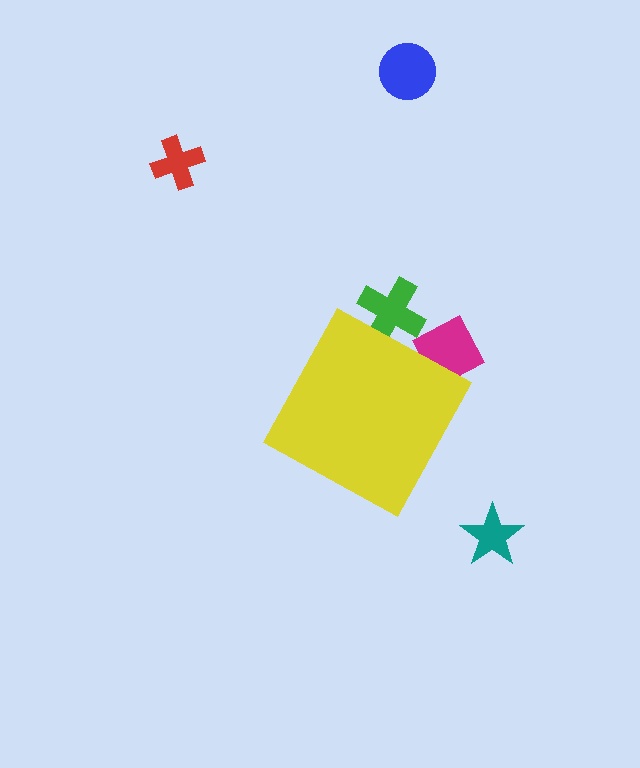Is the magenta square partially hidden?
Yes, the magenta square is partially hidden behind the yellow diamond.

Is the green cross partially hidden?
Yes, the green cross is partially hidden behind the yellow diamond.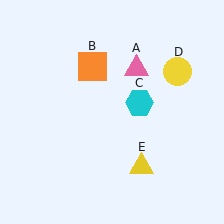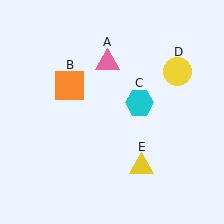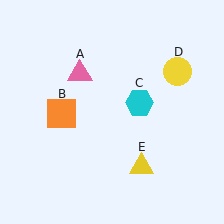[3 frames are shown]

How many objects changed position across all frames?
2 objects changed position: pink triangle (object A), orange square (object B).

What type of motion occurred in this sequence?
The pink triangle (object A), orange square (object B) rotated counterclockwise around the center of the scene.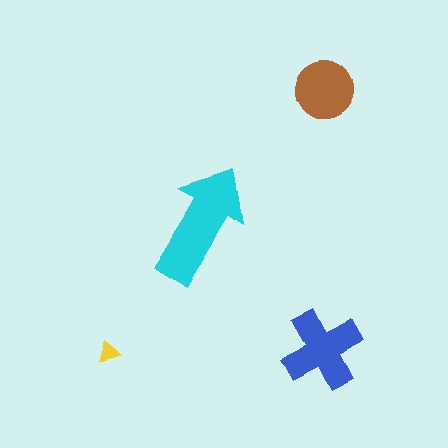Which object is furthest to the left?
The yellow triangle is leftmost.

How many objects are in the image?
There are 4 objects in the image.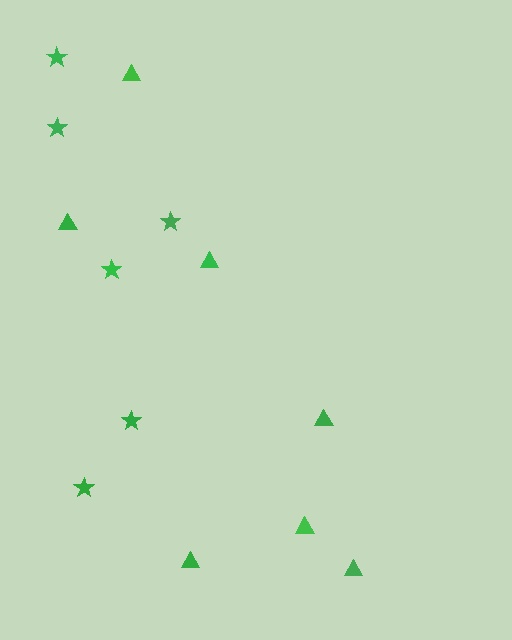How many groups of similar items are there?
There are 2 groups: one group of triangles (7) and one group of stars (6).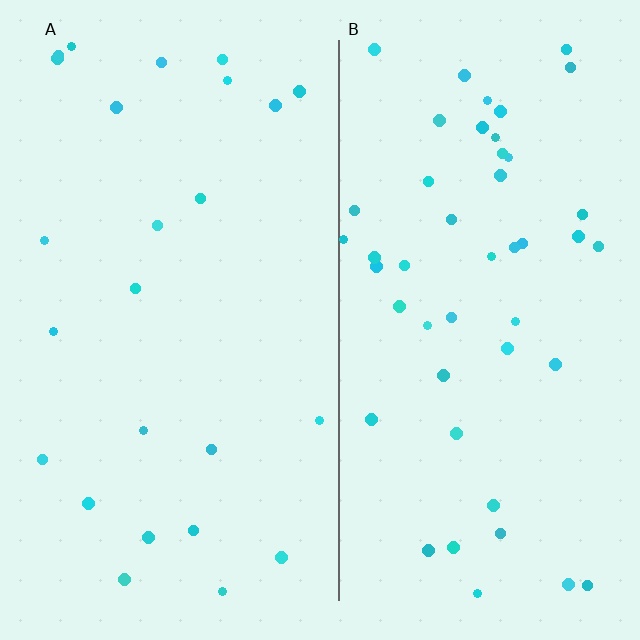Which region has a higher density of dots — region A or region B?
B (the right).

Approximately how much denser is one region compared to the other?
Approximately 1.9× — region B over region A.